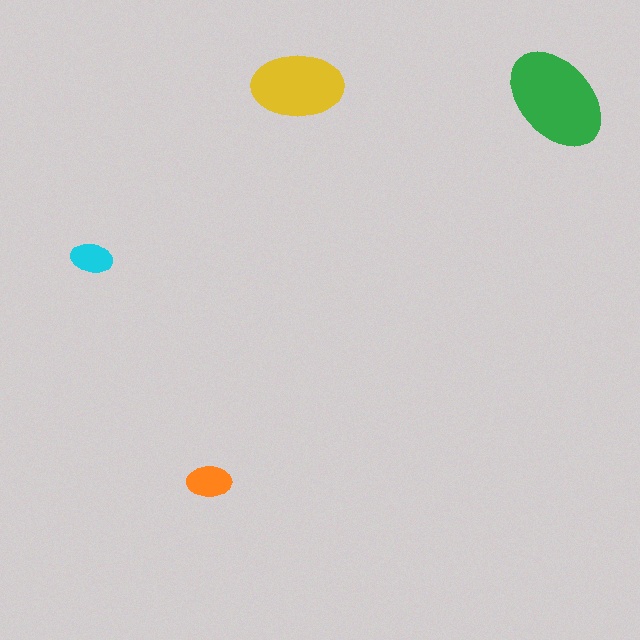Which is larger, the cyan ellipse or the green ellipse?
The green one.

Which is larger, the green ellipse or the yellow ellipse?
The green one.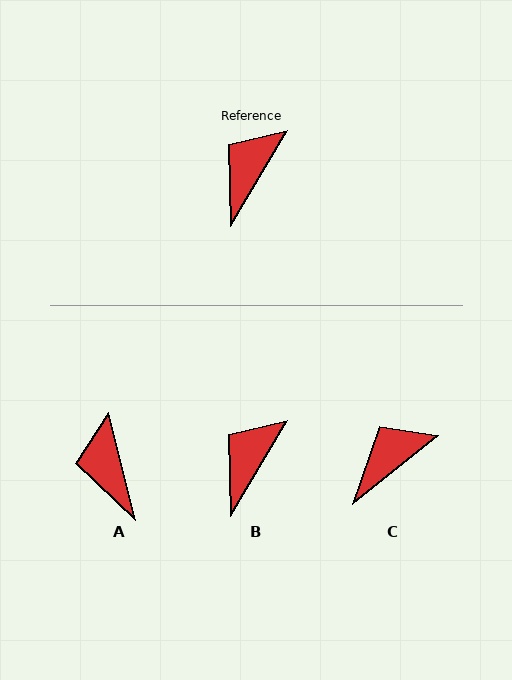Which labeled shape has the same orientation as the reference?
B.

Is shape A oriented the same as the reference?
No, it is off by about 44 degrees.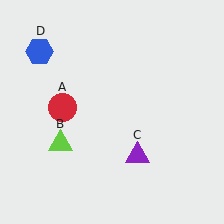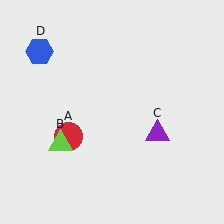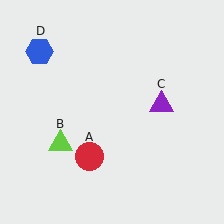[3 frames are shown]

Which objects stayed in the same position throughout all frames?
Lime triangle (object B) and blue hexagon (object D) remained stationary.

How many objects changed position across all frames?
2 objects changed position: red circle (object A), purple triangle (object C).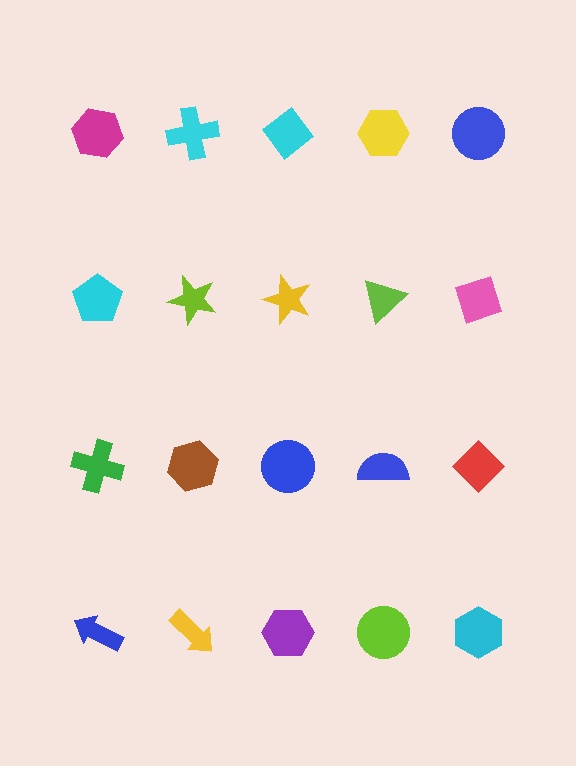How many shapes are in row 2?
5 shapes.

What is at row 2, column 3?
A yellow star.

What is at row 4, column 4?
A lime circle.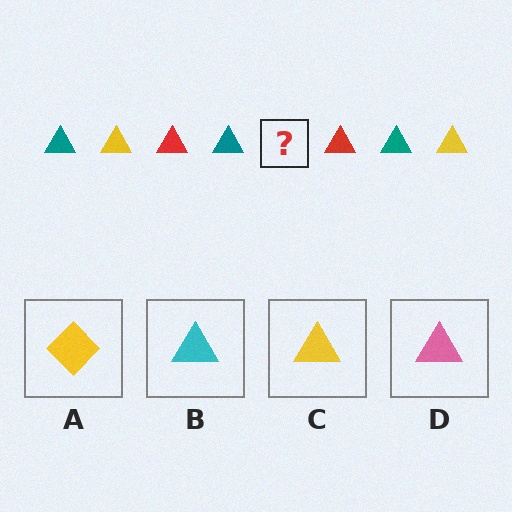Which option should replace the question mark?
Option C.